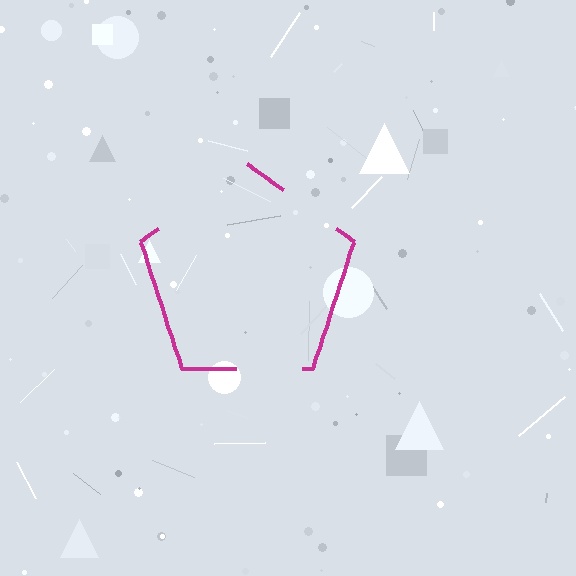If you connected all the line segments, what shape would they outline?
They would outline a pentagon.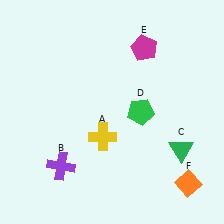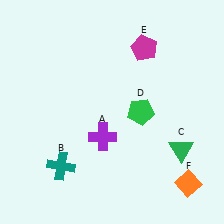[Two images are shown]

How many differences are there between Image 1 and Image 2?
There are 2 differences between the two images.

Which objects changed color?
A changed from yellow to purple. B changed from purple to teal.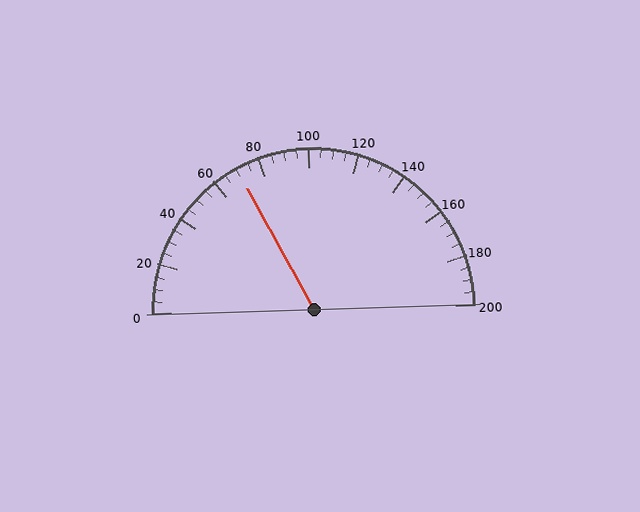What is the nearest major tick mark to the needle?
The nearest major tick mark is 80.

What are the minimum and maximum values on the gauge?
The gauge ranges from 0 to 200.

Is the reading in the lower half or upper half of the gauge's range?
The reading is in the lower half of the range (0 to 200).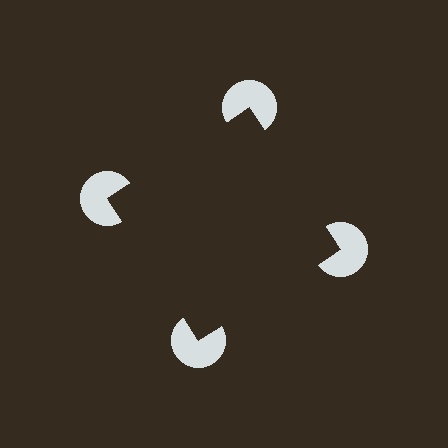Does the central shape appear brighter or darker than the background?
It typically appears slightly darker than the background, even though no actual brightness change is drawn.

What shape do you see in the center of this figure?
An illusory square — its edges are inferred from the aligned wedge cuts in the pac-man discs, not physically drawn.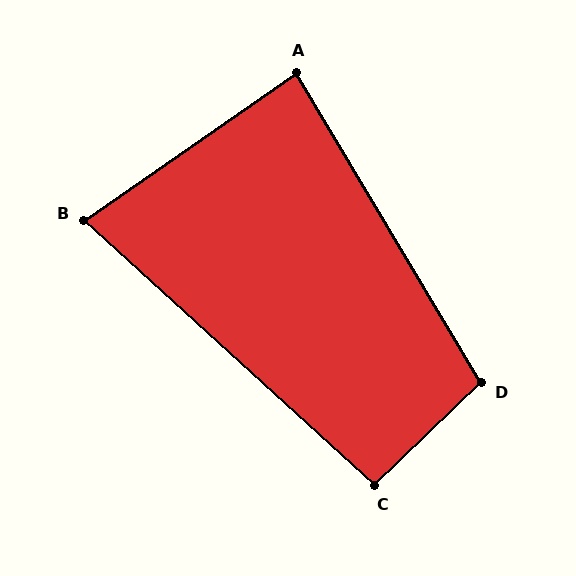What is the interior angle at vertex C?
Approximately 94 degrees (approximately right).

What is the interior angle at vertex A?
Approximately 86 degrees (approximately right).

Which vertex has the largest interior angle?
D, at approximately 103 degrees.